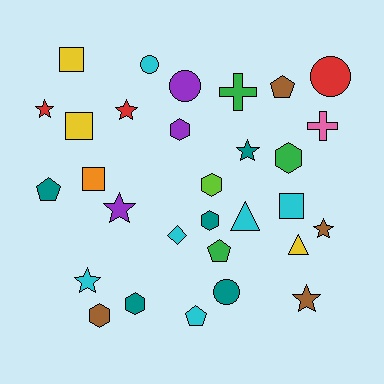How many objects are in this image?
There are 30 objects.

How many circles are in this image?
There are 4 circles.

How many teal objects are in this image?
There are 5 teal objects.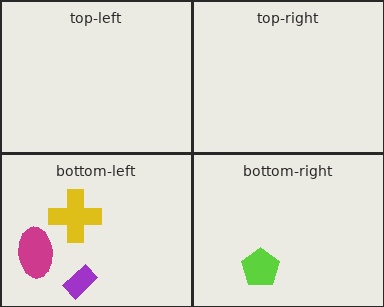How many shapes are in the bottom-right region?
1.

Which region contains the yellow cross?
The bottom-left region.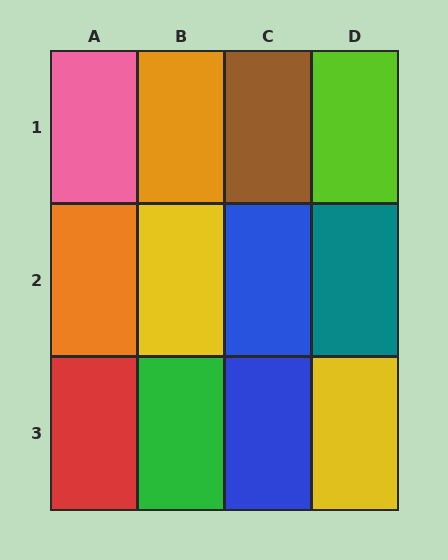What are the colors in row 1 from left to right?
Pink, orange, brown, lime.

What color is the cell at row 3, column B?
Green.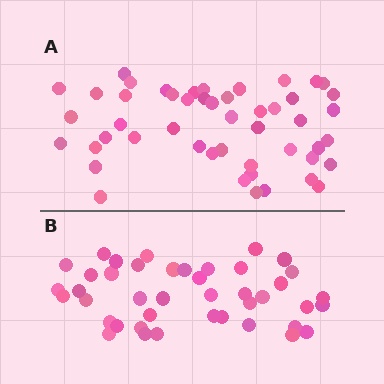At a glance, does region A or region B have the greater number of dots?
Region A (the top region) has more dots.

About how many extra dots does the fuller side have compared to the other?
Region A has roughly 8 or so more dots than region B.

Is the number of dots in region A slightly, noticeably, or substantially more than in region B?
Region A has only slightly more — the two regions are fairly close. The ratio is roughly 1.2 to 1.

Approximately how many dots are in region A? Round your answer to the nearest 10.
About 50 dots. (The exact count is 49, which rounds to 50.)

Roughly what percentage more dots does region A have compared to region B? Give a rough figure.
About 15% more.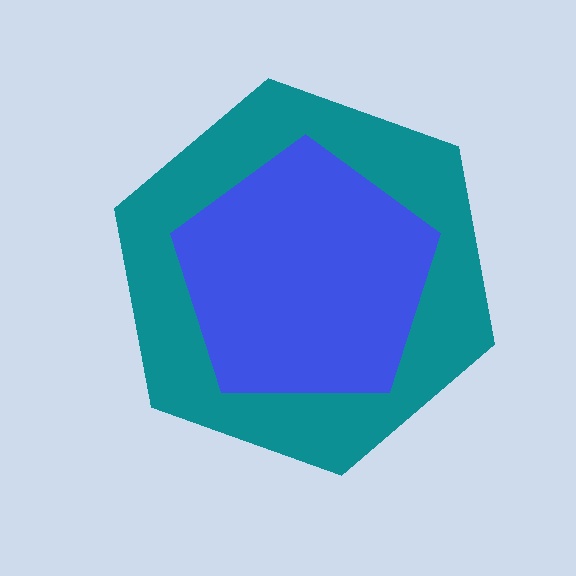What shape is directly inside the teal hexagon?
The blue pentagon.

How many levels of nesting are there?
2.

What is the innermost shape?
The blue pentagon.